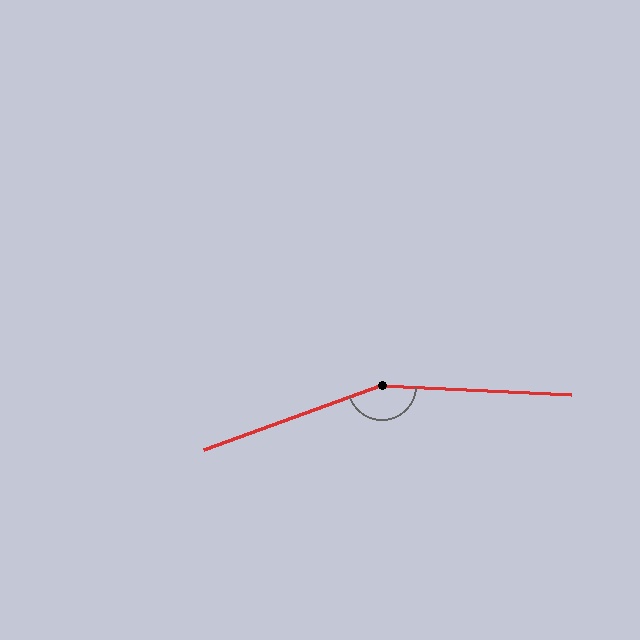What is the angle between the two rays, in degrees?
Approximately 158 degrees.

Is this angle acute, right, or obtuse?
It is obtuse.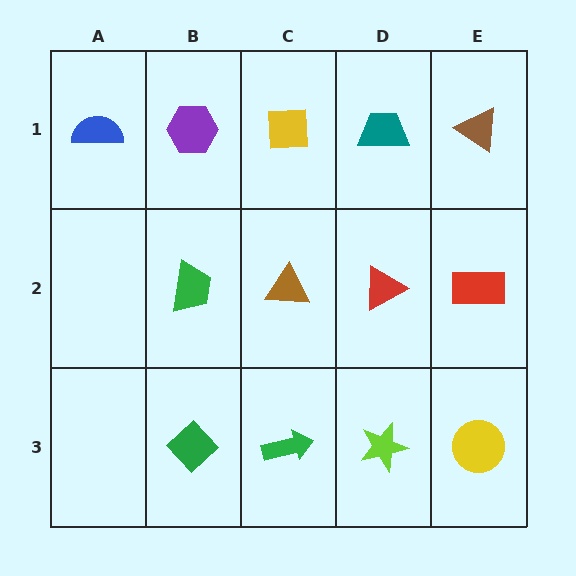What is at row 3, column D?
A lime star.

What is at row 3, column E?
A yellow circle.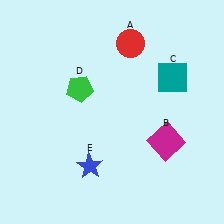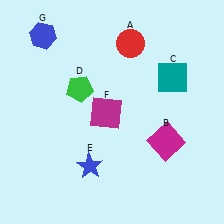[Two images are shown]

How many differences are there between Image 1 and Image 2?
There are 2 differences between the two images.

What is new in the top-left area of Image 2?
A blue hexagon (G) was added in the top-left area of Image 2.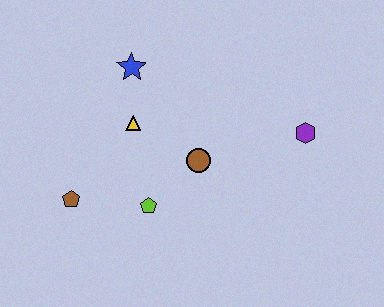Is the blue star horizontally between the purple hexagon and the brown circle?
No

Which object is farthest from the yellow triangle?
The purple hexagon is farthest from the yellow triangle.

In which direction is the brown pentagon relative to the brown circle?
The brown pentagon is to the left of the brown circle.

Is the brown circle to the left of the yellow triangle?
No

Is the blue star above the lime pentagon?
Yes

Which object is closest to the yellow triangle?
The blue star is closest to the yellow triangle.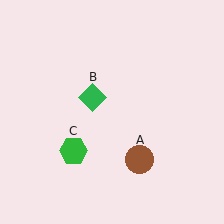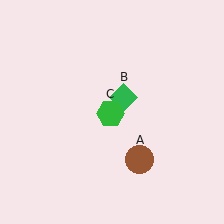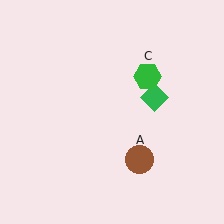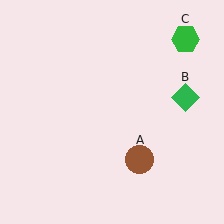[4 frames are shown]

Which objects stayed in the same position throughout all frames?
Brown circle (object A) remained stationary.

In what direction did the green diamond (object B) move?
The green diamond (object B) moved right.